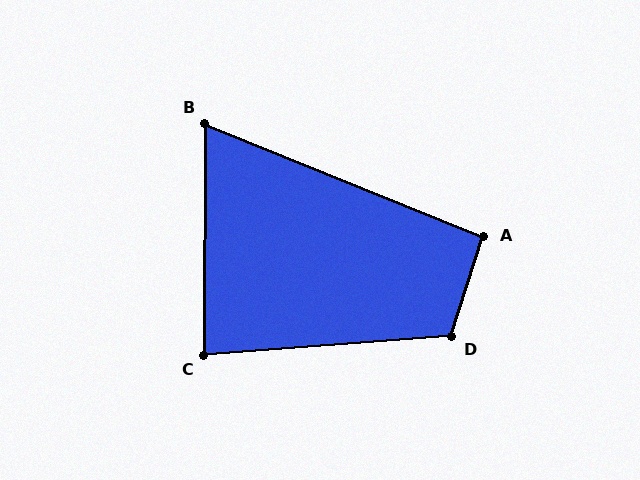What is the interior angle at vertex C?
Approximately 86 degrees (approximately right).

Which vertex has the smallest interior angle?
B, at approximately 68 degrees.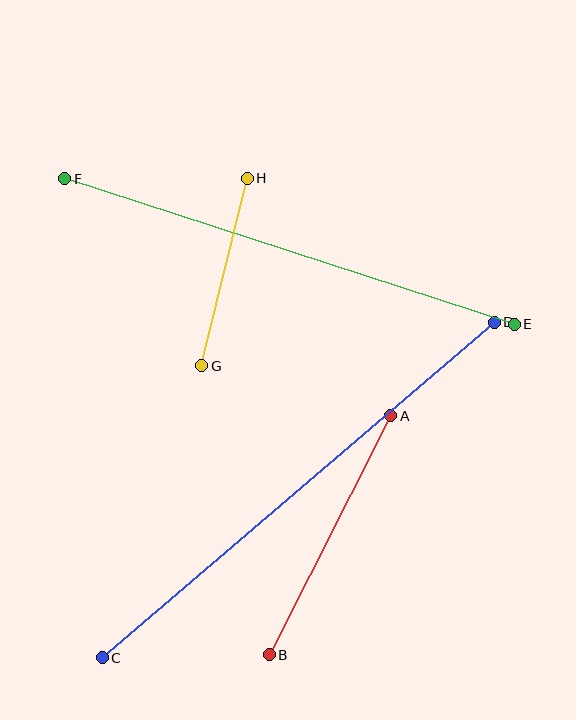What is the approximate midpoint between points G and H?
The midpoint is at approximately (224, 272) pixels.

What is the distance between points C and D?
The distance is approximately 516 pixels.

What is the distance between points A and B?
The distance is approximately 268 pixels.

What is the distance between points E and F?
The distance is approximately 472 pixels.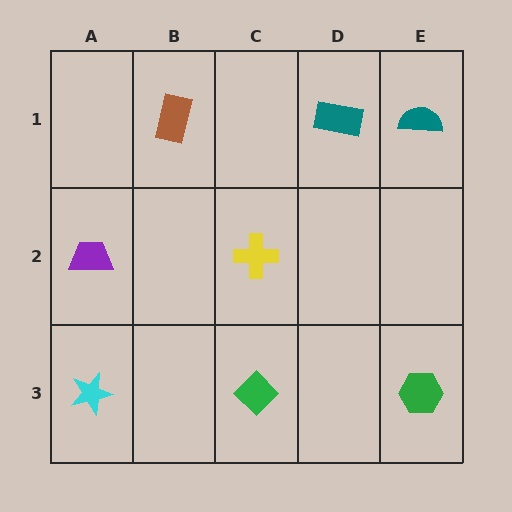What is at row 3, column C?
A green diamond.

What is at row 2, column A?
A purple trapezoid.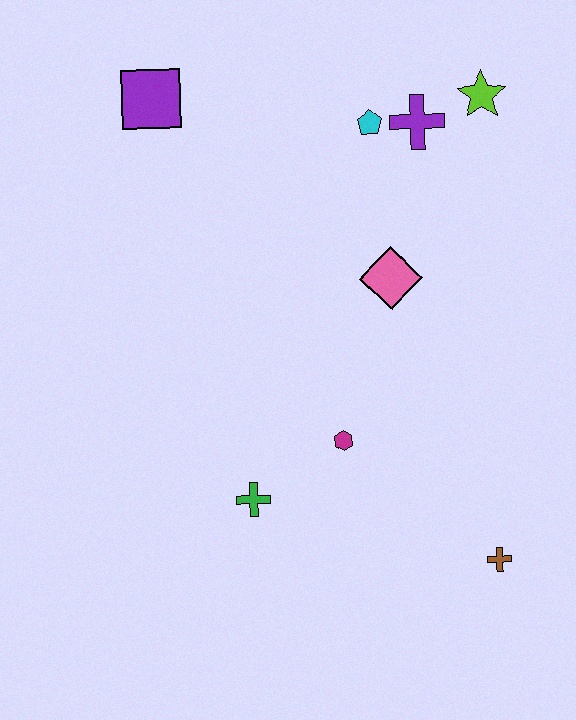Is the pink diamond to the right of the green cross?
Yes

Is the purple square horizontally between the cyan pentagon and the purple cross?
No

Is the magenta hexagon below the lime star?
Yes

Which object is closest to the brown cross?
The magenta hexagon is closest to the brown cross.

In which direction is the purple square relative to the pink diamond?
The purple square is to the left of the pink diamond.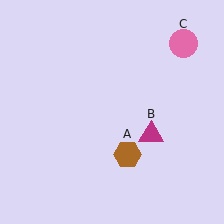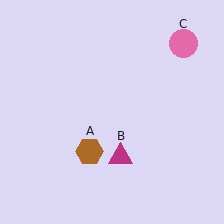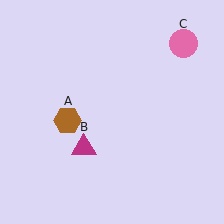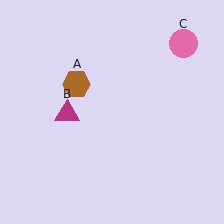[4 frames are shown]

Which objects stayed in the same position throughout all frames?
Pink circle (object C) remained stationary.